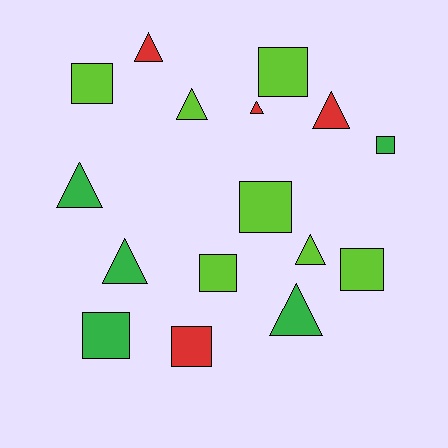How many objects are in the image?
There are 16 objects.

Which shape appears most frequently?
Square, with 8 objects.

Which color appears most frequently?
Lime, with 7 objects.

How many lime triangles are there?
There are 2 lime triangles.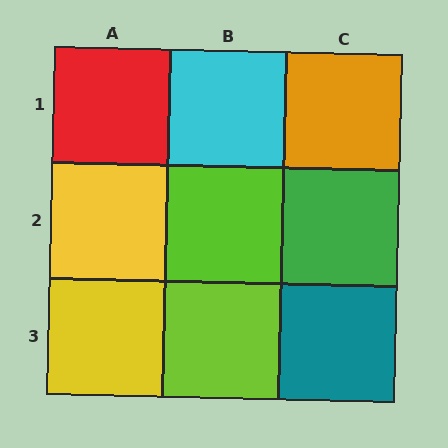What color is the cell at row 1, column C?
Orange.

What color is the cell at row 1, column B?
Cyan.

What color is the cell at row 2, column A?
Yellow.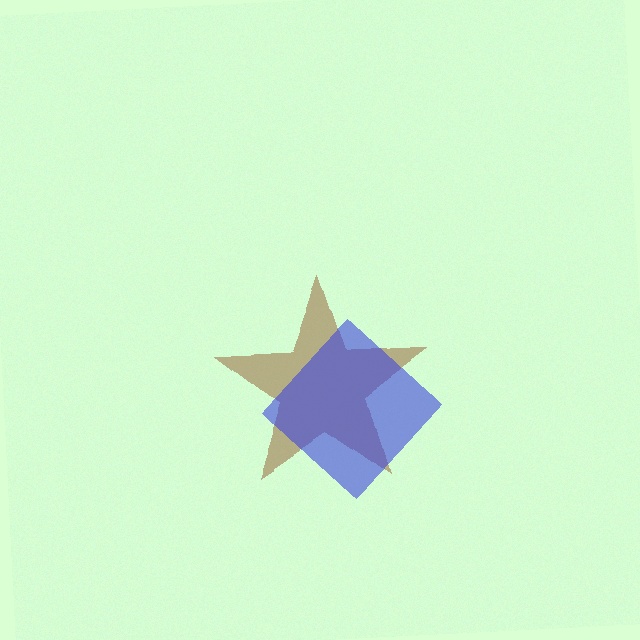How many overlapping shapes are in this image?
There are 2 overlapping shapes in the image.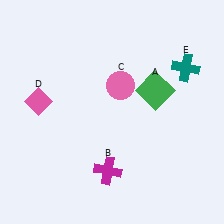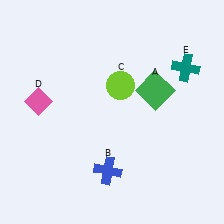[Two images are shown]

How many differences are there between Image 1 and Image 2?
There are 2 differences between the two images.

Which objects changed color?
B changed from magenta to blue. C changed from pink to lime.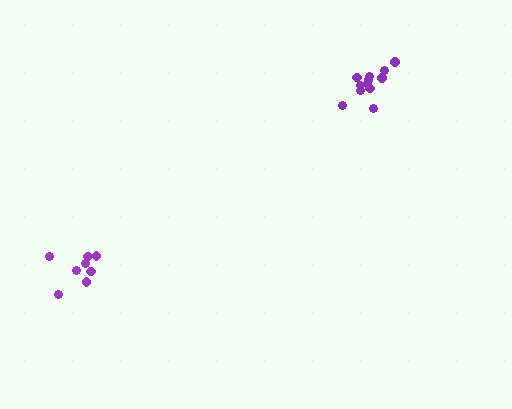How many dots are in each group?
Group 1: 8 dots, Group 2: 12 dots (20 total).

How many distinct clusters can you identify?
There are 2 distinct clusters.